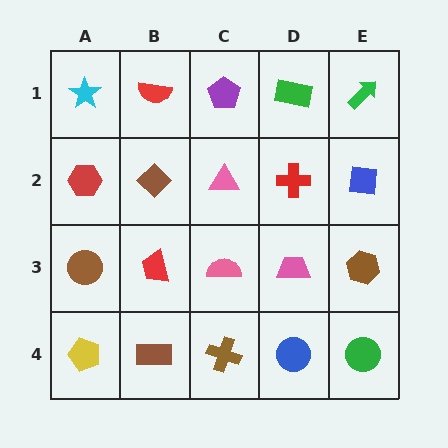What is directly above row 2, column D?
A green rectangle.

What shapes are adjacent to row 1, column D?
A red cross (row 2, column D), a purple pentagon (row 1, column C), a green arrow (row 1, column E).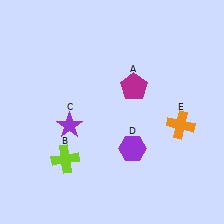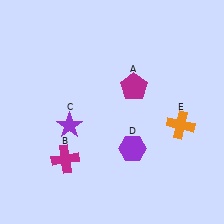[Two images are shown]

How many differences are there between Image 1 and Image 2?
There is 1 difference between the two images.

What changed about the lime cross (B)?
In Image 1, B is lime. In Image 2, it changed to magenta.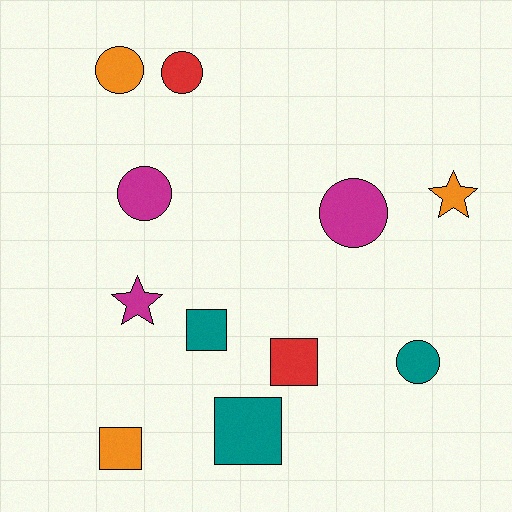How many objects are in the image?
There are 11 objects.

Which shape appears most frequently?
Circle, with 5 objects.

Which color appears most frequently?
Magenta, with 3 objects.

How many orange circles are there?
There is 1 orange circle.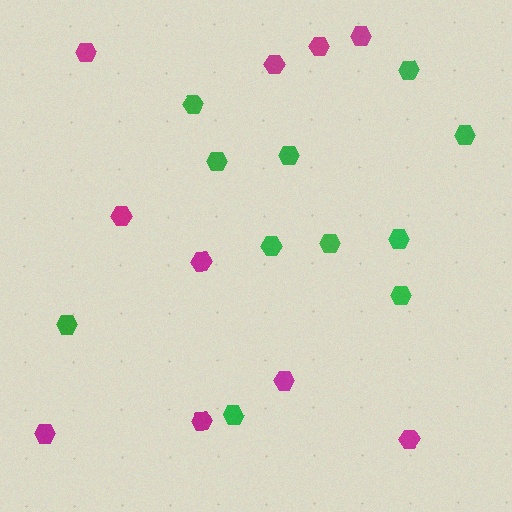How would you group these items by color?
There are 2 groups: one group of green hexagons (11) and one group of magenta hexagons (10).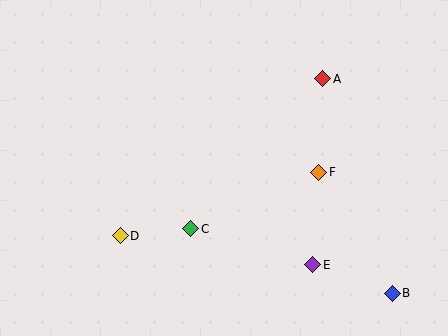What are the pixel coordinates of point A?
Point A is at (323, 79).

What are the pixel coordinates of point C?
Point C is at (191, 229).